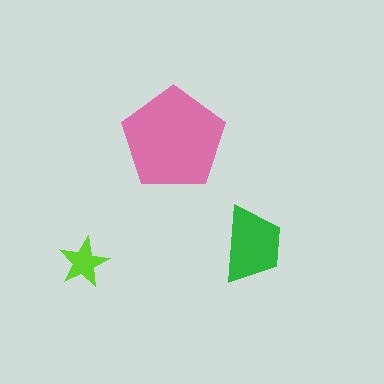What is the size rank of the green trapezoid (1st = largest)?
2nd.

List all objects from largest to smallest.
The pink pentagon, the green trapezoid, the lime star.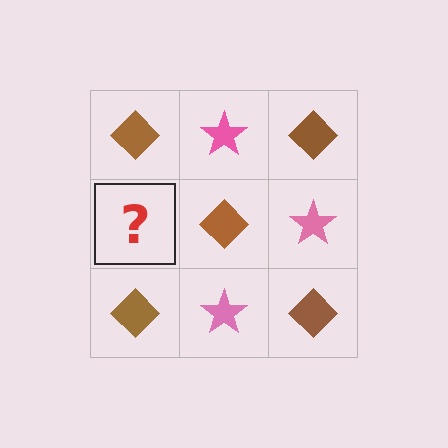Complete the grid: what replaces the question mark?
The question mark should be replaced with a pink star.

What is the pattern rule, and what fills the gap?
The rule is that it alternates brown diamond and pink star in a checkerboard pattern. The gap should be filled with a pink star.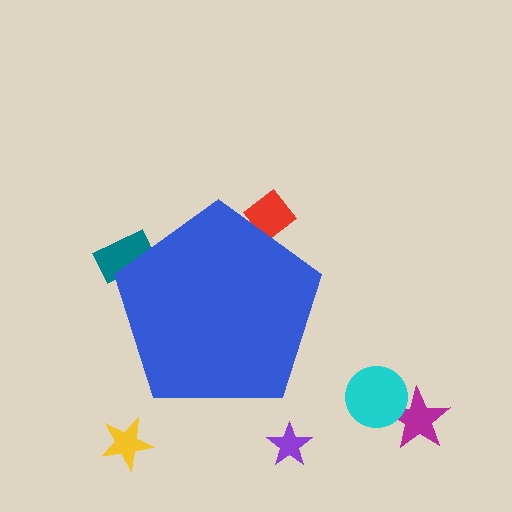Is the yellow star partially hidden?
No, the yellow star is fully visible.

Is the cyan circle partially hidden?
No, the cyan circle is fully visible.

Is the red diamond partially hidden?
Yes, the red diamond is partially hidden behind the blue pentagon.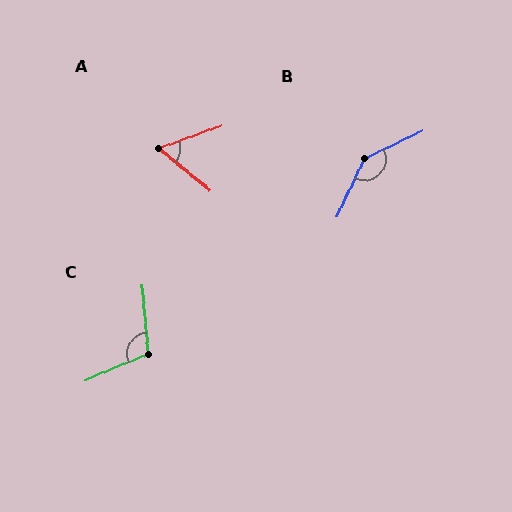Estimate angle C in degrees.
Approximately 108 degrees.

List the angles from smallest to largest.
A (58°), C (108°), B (141°).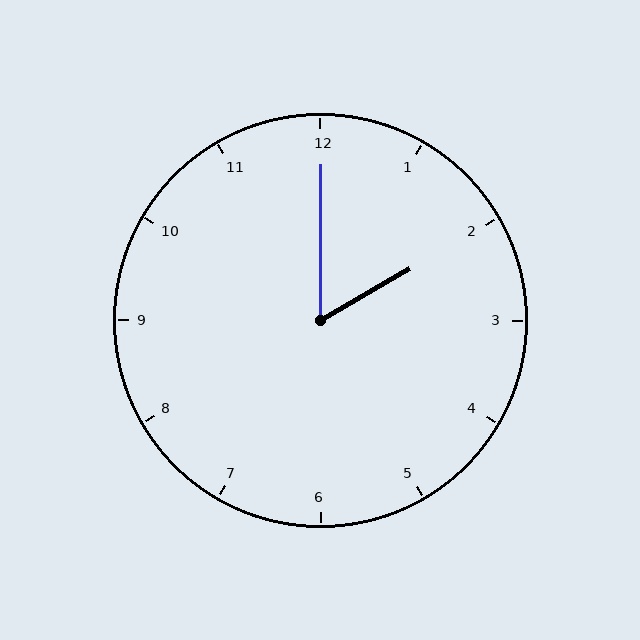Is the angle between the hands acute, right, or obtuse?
It is acute.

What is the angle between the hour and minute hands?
Approximately 60 degrees.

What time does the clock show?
2:00.